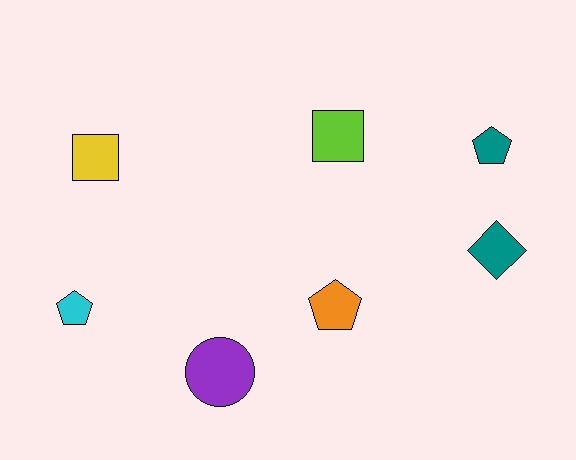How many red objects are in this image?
There are no red objects.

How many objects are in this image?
There are 7 objects.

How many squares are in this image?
There are 2 squares.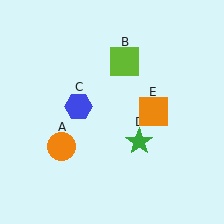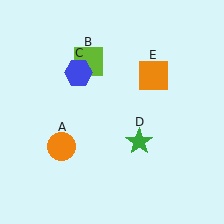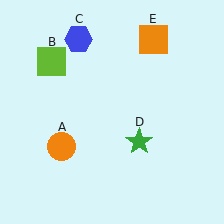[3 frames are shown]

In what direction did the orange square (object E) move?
The orange square (object E) moved up.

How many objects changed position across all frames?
3 objects changed position: lime square (object B), blue hexagon (object C), orange square (object E).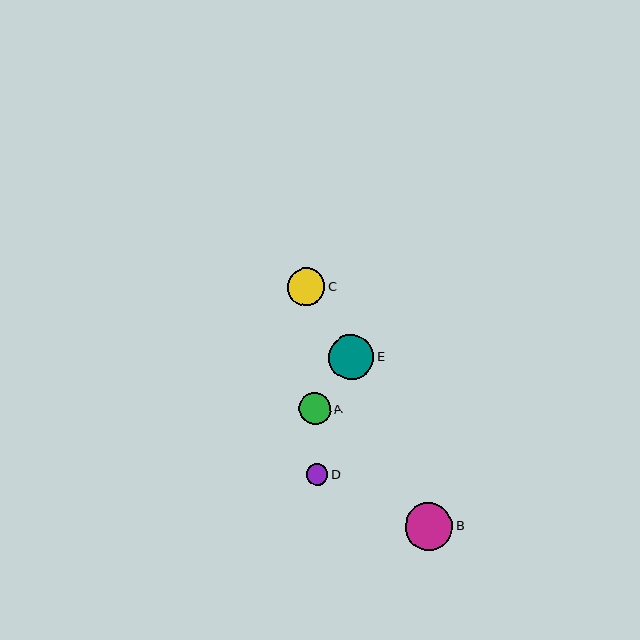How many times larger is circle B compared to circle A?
Circle B is approximately 1.5 times the size of circle A.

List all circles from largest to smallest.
From largest to smallest: B, E, C, A, D.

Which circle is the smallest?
Circle D is the smallest with a size of approximately 21 pixels.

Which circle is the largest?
Circle B is the largest with a size of approximately 47 pixels.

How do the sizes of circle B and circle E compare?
Circle B and circle E are approximately the same size.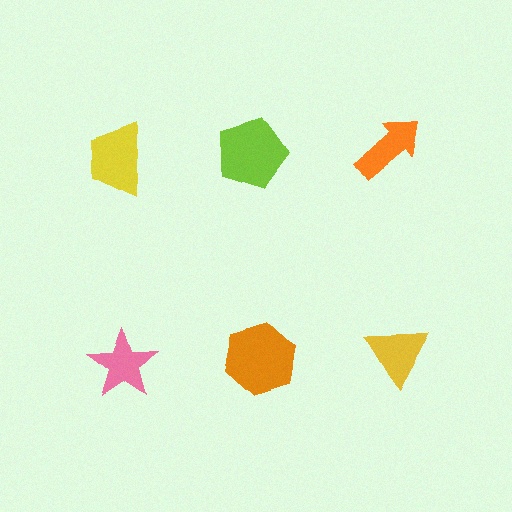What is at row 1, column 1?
A yellow trapezoid.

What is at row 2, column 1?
A pink star.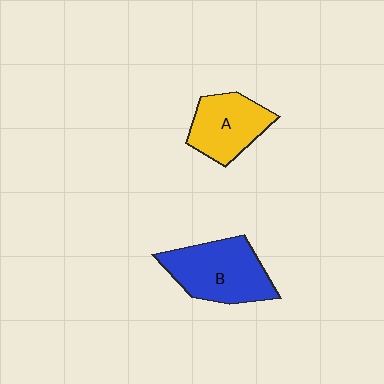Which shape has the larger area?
Shape B (blue).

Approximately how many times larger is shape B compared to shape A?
Approximately 1.3 times.